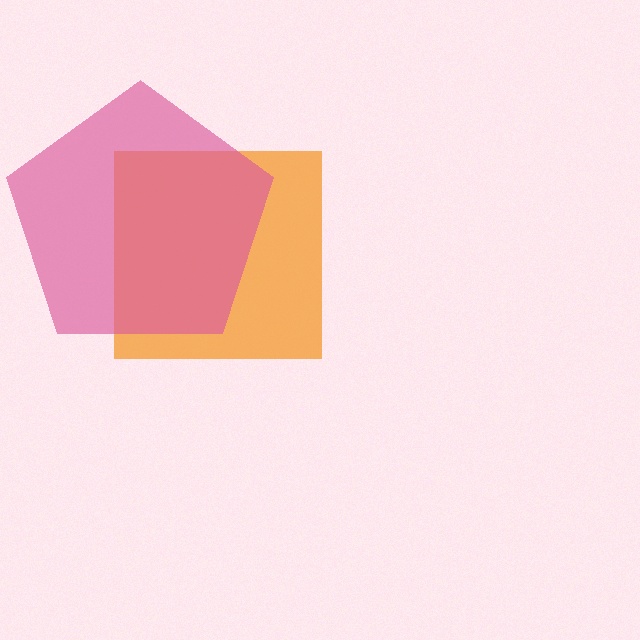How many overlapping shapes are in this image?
There are 2 overlapping shapes in the image.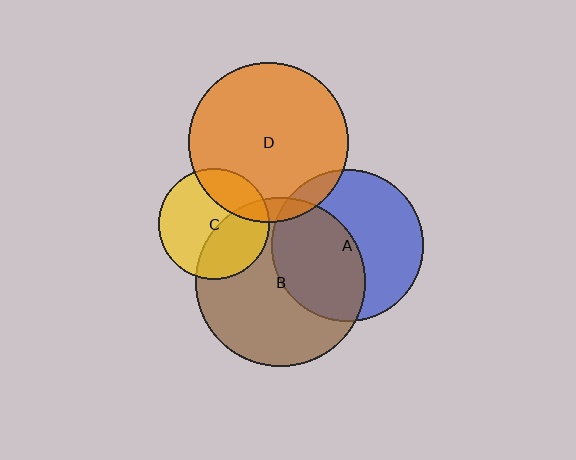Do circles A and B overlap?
Yes.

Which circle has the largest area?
Circle B (brown).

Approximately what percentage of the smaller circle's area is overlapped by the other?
Approximately 45%.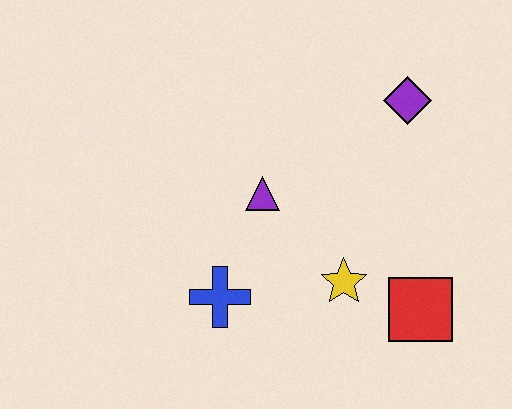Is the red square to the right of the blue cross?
Yes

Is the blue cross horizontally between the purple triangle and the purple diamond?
No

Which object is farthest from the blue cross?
The purple diamond is farthest from the blue cross.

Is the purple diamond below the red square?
No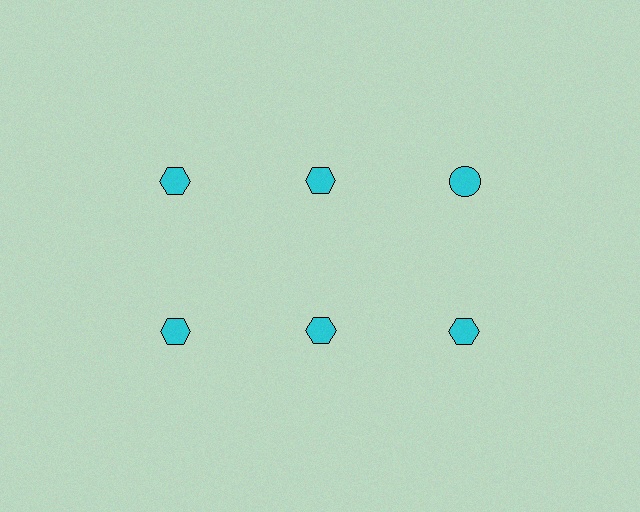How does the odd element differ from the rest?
It has a different shape: circle instead of hexagon.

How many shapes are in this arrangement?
There are 6 shapes arranged in a grid pattern.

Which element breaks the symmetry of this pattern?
The cyan circle in the top row, center column breaks the symmetry. All other shapes are cyan hexagons.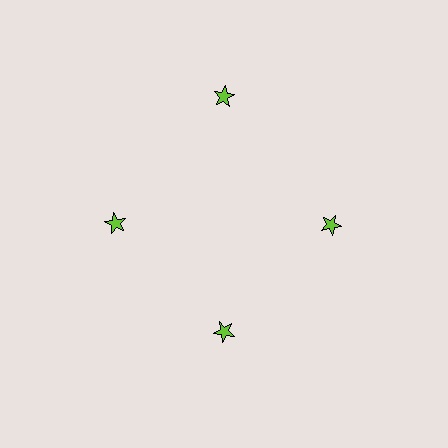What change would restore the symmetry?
The symmetry would be restored by moving it inward, back onto the ring so that all 4 stars sit at equal angles and equal distance from the center.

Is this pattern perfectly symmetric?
No. The 4 lime stars are arranged in a ring, but one element near the 12 o'clock position is pushed outward from the center, breaking the 4-fold rotational symmetry.